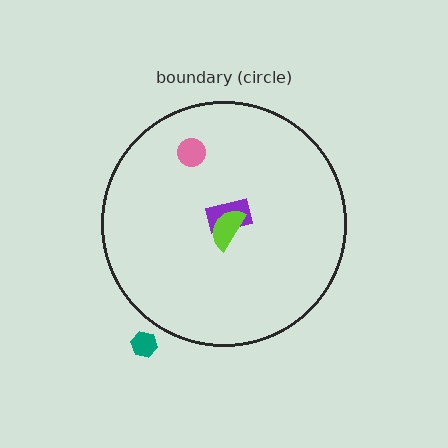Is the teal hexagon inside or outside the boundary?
Outside.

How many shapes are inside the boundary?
3 inside, 1 outside.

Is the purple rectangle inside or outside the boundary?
Inside.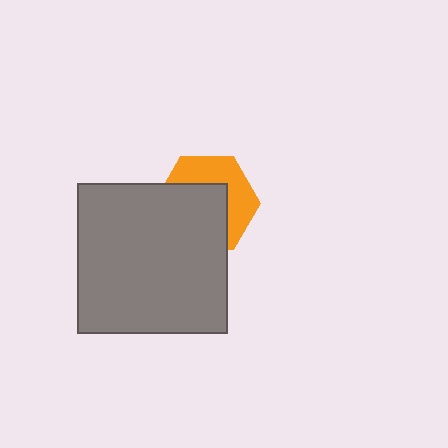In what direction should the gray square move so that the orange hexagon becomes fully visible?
The gray square should move toward the lower-left. That is the shortest direction to clear the overlap and leave the orange hexagon fully visible.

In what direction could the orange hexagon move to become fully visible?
The orange hexagon could move toward the upper-right. That would shift it out from behind the gray square entirely.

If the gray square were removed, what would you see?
You would see the complete orange hexagon.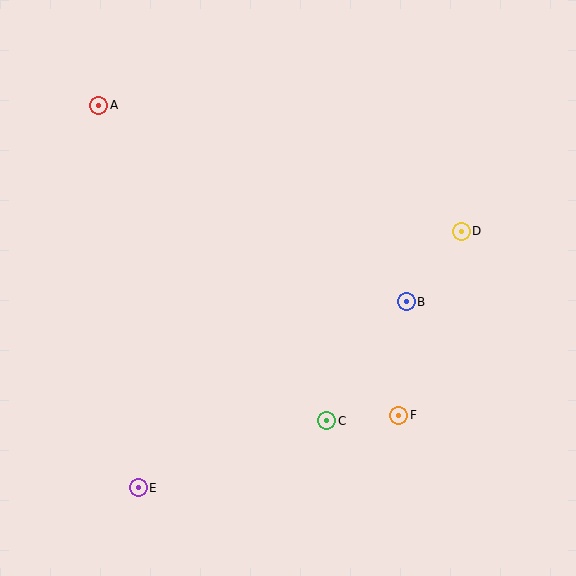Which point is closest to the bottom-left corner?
Point E is closest to the bottom-left corner.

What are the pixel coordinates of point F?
Point F is at (399, 415).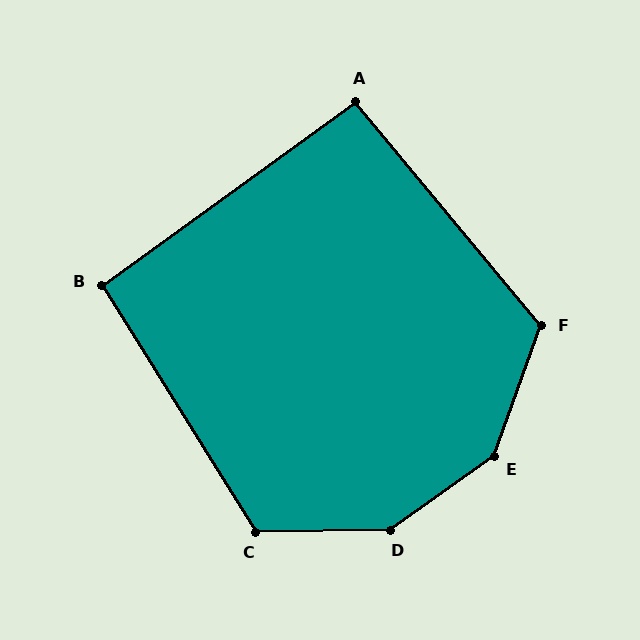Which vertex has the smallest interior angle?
A, at approximately 94 degrees.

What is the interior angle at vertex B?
Approximately 94 degrees (approximately right).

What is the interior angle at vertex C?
Approximately 121 degrees (obtuse).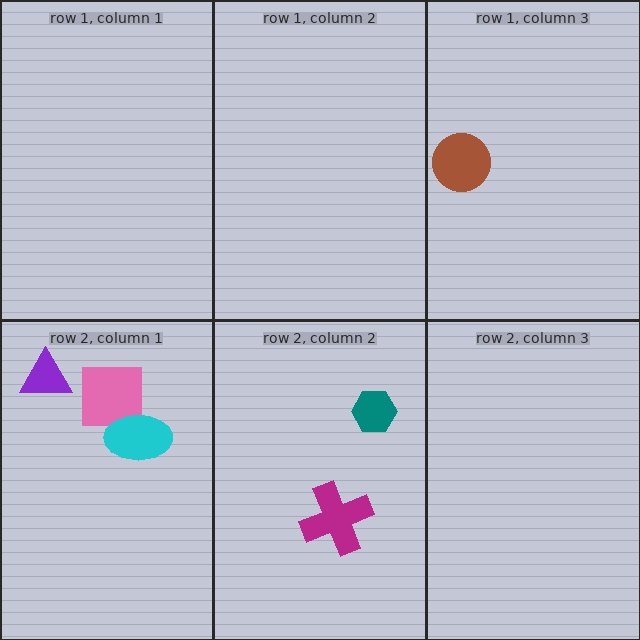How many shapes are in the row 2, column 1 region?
3.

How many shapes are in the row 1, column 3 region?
1.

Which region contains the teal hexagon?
The row 2, column 2 region.